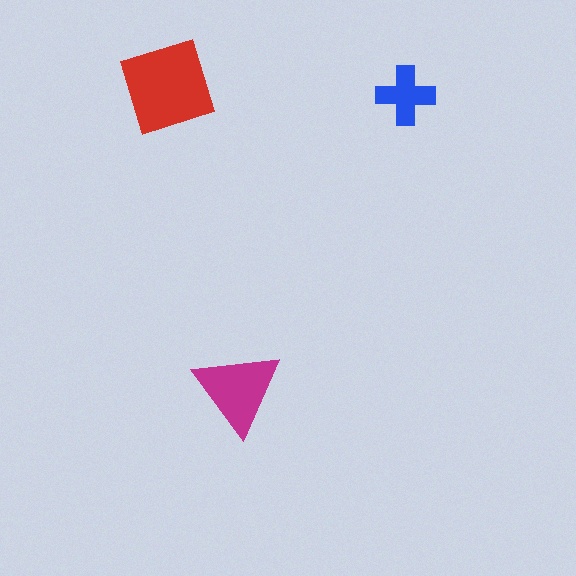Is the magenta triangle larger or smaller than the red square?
Smaller.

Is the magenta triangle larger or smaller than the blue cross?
Larger.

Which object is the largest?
The red square.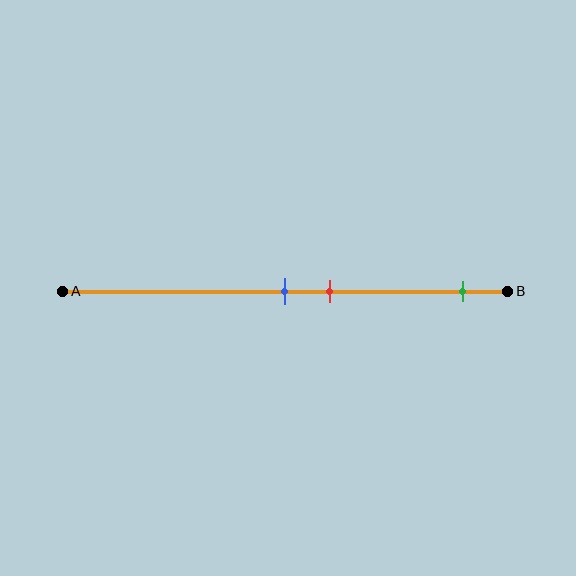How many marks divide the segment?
There are 3 marks dividing the segment.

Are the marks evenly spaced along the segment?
No, the marks are not evenly spaced.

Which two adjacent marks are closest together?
The blue and red marks are the closest adjacent pair.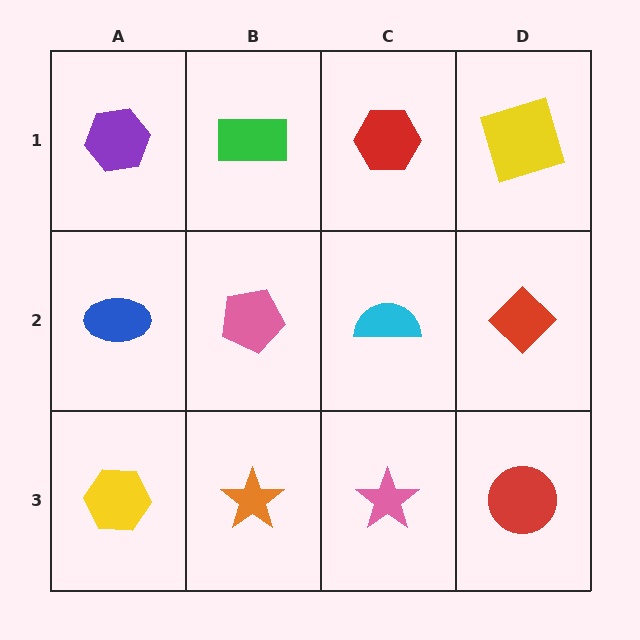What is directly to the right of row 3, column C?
A red circle.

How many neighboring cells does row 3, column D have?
2.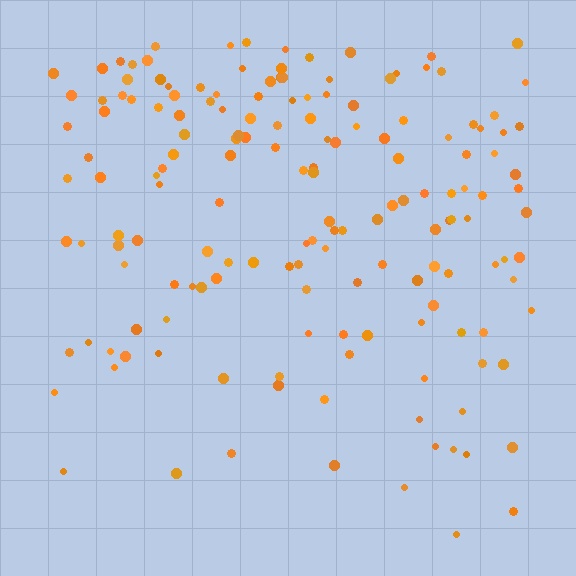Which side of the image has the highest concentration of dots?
The top.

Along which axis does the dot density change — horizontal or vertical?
Vertical.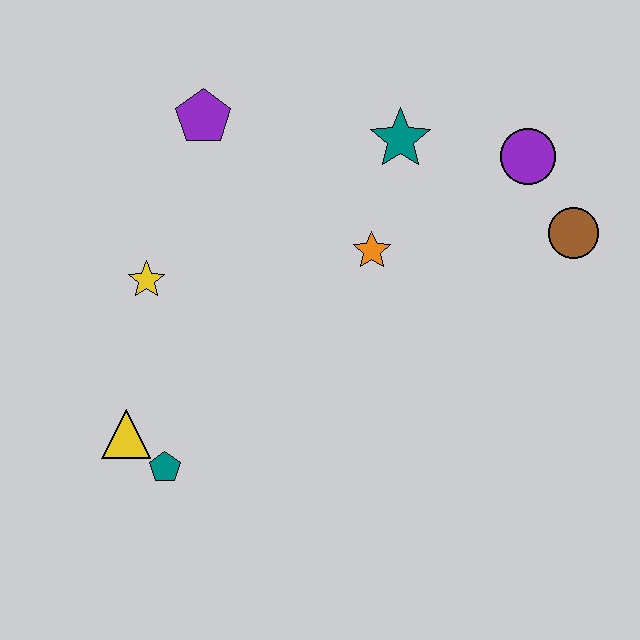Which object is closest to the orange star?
The teal star is closest to the orange star.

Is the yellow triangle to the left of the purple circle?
Yes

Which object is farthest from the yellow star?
The brown circle is farthest from the yellow star.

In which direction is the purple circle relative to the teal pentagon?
The purple circle is to the right of the teal pentagon.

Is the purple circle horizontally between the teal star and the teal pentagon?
No